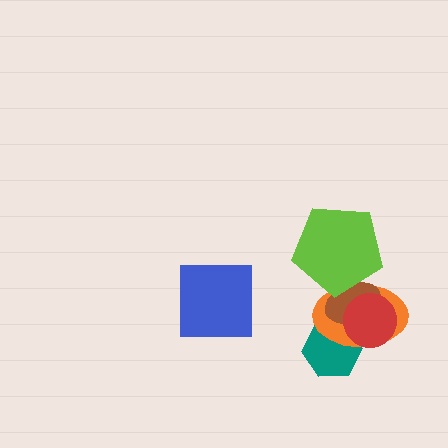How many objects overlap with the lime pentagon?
2 objects overlap with the lime pentagon.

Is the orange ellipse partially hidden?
Yes, it is partially covered by another shape.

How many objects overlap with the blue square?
0 objects overlap with the blue square.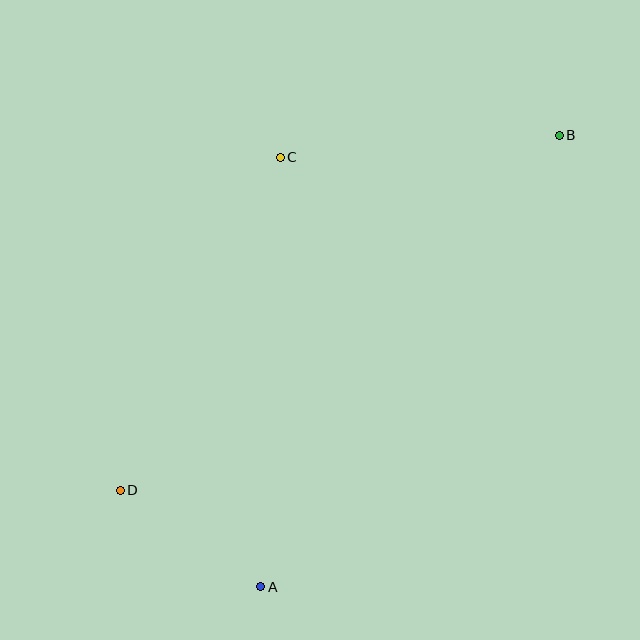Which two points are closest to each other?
Points A and D are closest to each other.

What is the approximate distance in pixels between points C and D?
The distance between C and D is approximately 370 pixels.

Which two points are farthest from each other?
Points B and D are farthest from each other.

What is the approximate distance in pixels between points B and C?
The distance between B and C is approximately 280 pixels.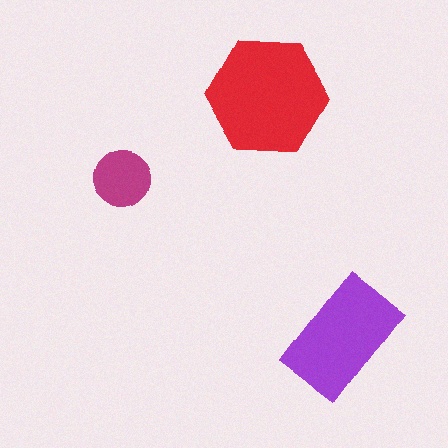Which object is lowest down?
The purple rectangle is bottommost.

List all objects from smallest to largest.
The magenta circle, the purple rectangle, the red hexagon.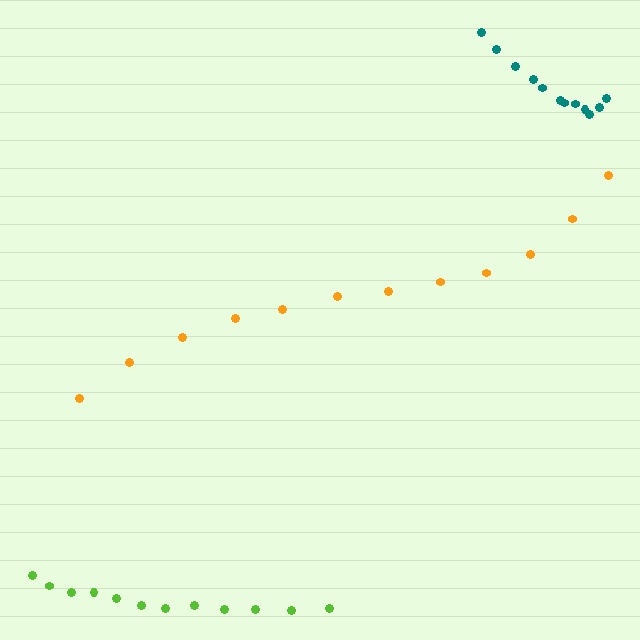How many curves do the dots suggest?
There are 3 distinct paths.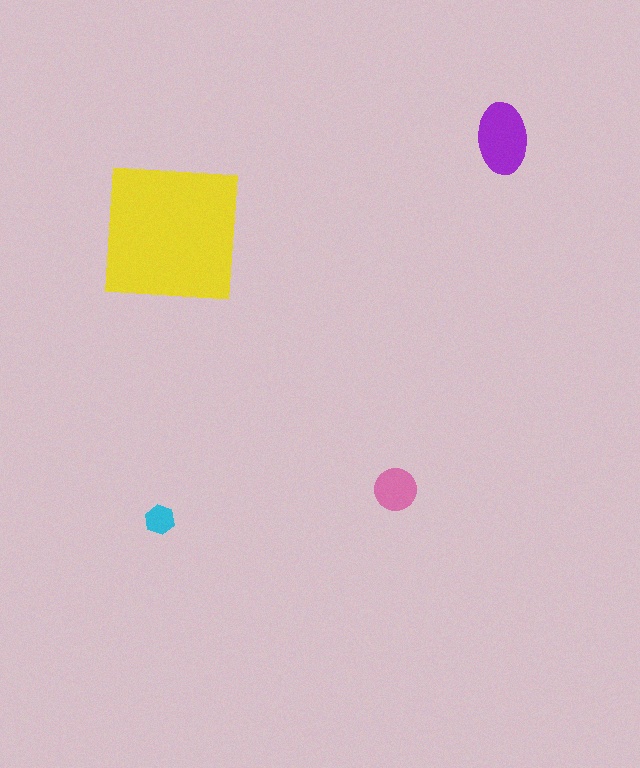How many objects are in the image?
There are 4 objects in the image.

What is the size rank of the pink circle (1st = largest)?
3rd.